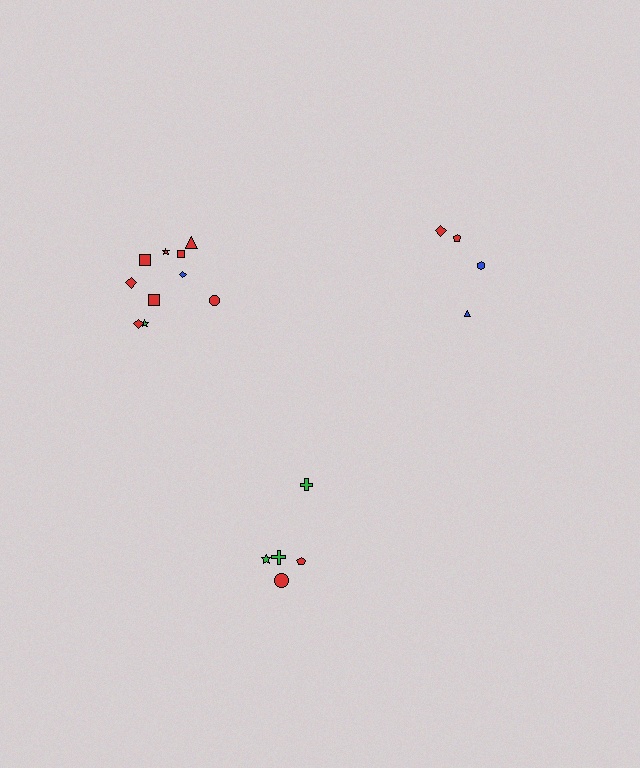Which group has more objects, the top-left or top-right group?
The top-left group.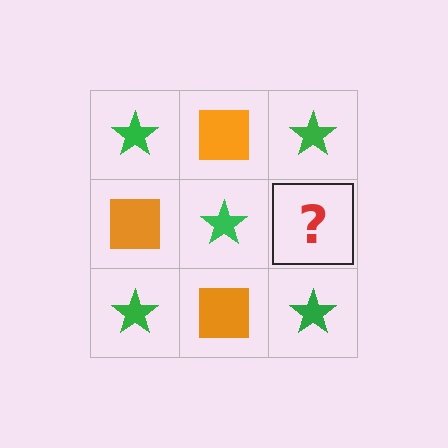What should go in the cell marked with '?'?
The missing cell should contain an orange square.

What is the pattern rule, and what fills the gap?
The rule is that it alternates green star and orange square in a checkerboard pattern. The gap should be filled with an orange square.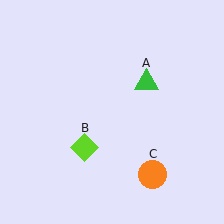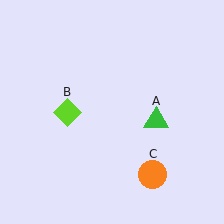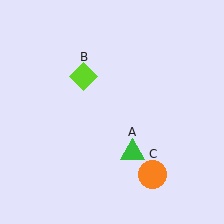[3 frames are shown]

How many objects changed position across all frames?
2 objects changed position: green triangle (object A), lime diamond (object B).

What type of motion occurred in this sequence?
The green triangle (object A), lime diamond (object B) rotated clockwise around the center of the scene.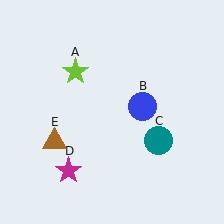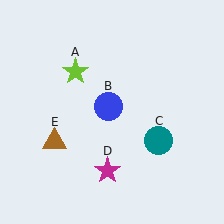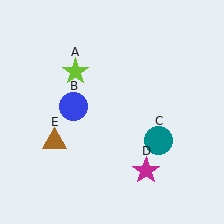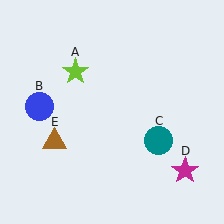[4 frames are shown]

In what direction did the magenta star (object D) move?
The magenta star (object D) moved right.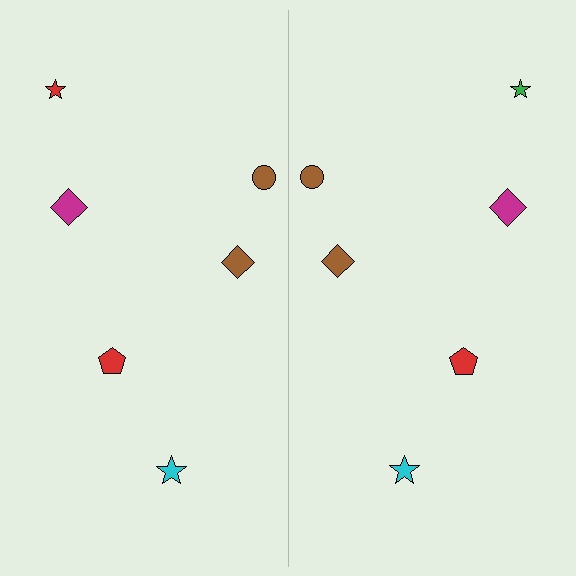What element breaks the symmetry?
The green star on the right side breaks the symmetry — its mirror counterpart is red.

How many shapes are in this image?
There are 12 shapes in this image.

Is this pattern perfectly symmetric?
No, the pattern is not perfectly symmetric. The green star on the right side breaks the symmetry — its mirror counterpart is red.